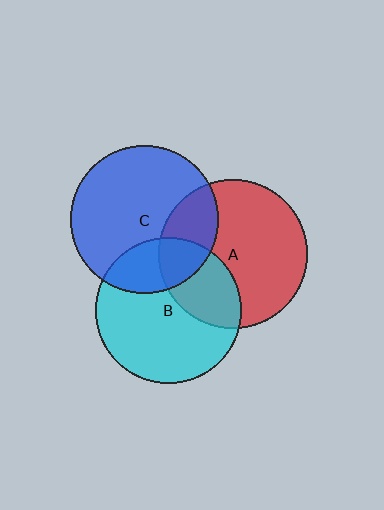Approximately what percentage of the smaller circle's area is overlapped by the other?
Approximately 25%.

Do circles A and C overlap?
Yes.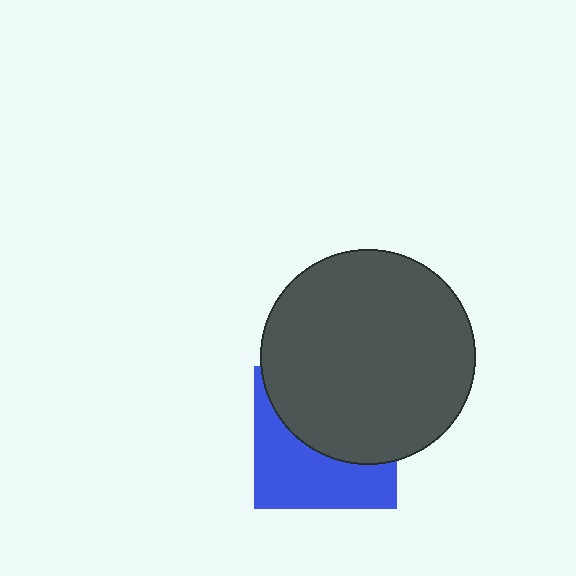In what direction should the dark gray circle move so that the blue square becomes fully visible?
The dark gray circle should move up. That is the shortest direction to clear the overlap and leave the blue square fully visible.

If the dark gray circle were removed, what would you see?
You would see the complete blue square.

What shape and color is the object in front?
The object in front is a dark gray circle.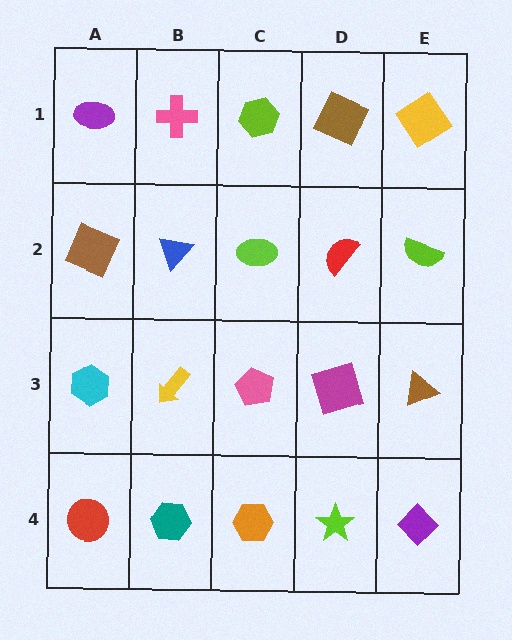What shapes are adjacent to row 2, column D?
A brown square (row 1, column D), a magenta square (row 3, column D), a lime ellipse (row 2, column C), a lime semicircle (row 2, column E).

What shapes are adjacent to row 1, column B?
A blue triangle (row 2, column B), a purple ellipse (row 1, column A), a lime hexagon (row 1, column C).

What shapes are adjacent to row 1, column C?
A lime ellipse (row 2, column C), a pink cross (row 1, column B), a brown square (row 1, column D).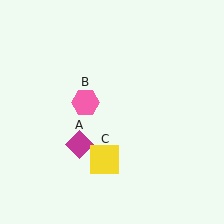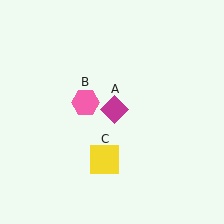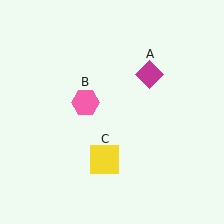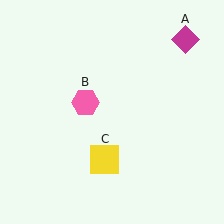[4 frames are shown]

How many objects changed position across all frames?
1 object changed position: magenta diamond (object A).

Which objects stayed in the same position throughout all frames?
Pink hexagon (object B) and yellow square (object C) remained stationary.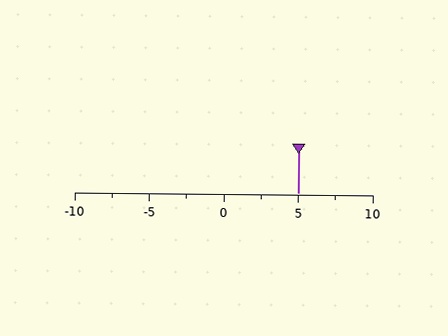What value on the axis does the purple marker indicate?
The marker indicates approximately 5.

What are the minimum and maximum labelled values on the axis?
The axis runs from -10 to 10.